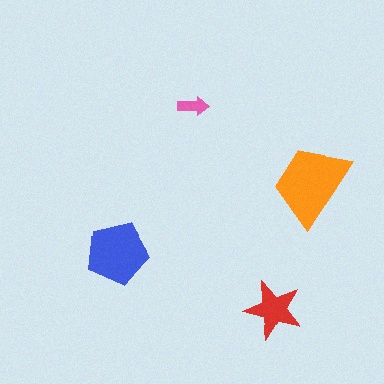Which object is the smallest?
The pink arrow.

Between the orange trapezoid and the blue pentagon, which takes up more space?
The orange trapezoid.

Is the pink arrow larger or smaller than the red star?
Smaller.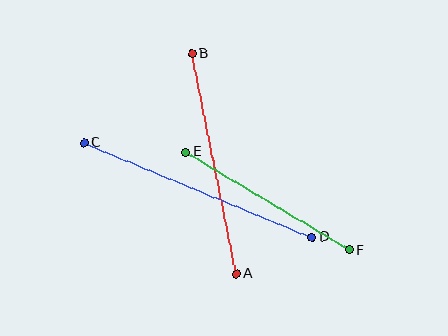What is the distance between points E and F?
The distance is approximately 190 pixels.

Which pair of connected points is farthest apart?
Points C and D are farthest apart.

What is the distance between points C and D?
The distance is approximately 247 pixels.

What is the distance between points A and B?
The distance is approximately 224 pixels.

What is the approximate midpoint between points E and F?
The midpoint is at approximately (268, 201) pixels.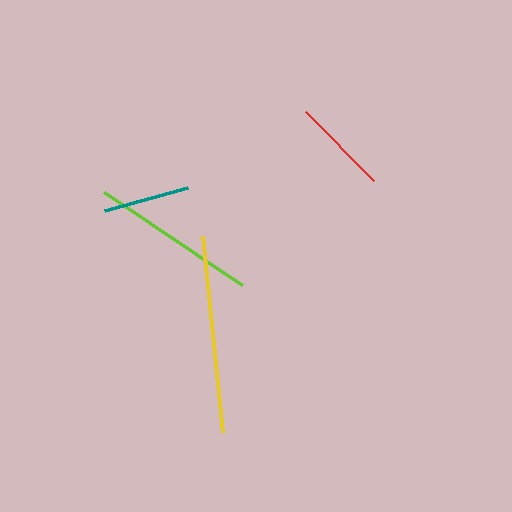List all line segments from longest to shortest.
From longest to shortest: yellow, lime, red, teal.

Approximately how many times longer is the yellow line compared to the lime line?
The yellow line is approximately 1.2 times the length of the lime line.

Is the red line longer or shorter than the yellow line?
The yellow line is longer than the red line.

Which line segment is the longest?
The yellow line is the longest at approximately 196 pixels.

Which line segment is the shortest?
The teal line is the shortest at approximately 86 pixels.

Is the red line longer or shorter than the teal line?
The red line is longer than the teal line.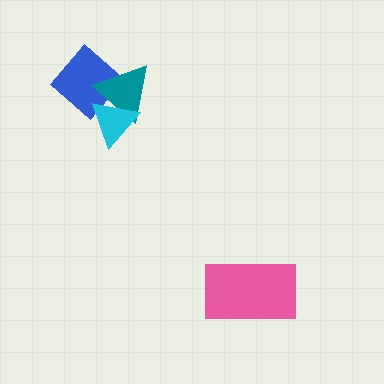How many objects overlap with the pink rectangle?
0 objects overlap with the pink rectangle.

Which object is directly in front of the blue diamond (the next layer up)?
The teal triangle is directly in front of the blue diamond.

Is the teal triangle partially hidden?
Yes, it is partially covered by another shape.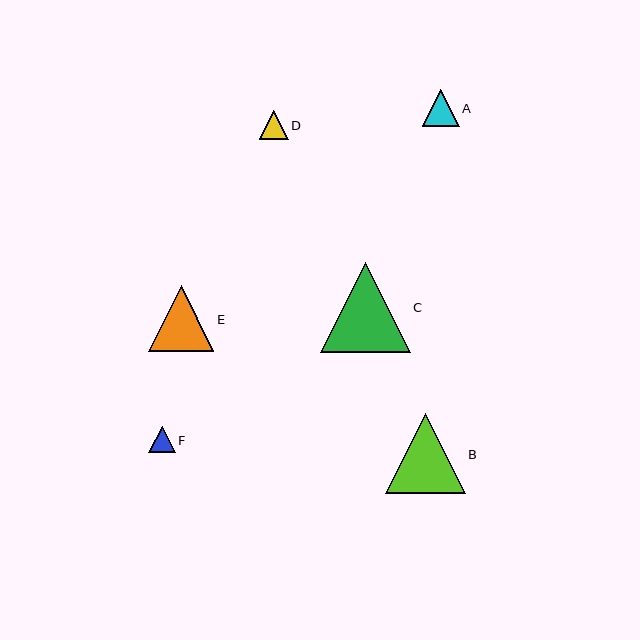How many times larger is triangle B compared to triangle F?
Triangle B is approximately 3.0 times the size of triangle F.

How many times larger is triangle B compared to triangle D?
Triangle B is approximately 2.8 times the size of triangle D.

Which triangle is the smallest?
Triangle F is the smallest with a size of approximately 26 pixels.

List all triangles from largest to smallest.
From largest to smallest: C, B, E, A, D, F.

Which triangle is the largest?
Triangle C is the largest with a size of approximately 90 pixels.